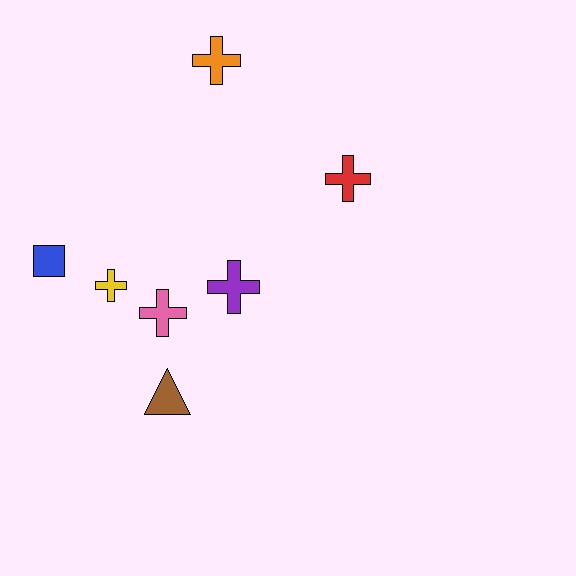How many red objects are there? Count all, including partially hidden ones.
There is 1 red object.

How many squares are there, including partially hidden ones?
There is 1 square.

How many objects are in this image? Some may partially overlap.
There are 7 objects.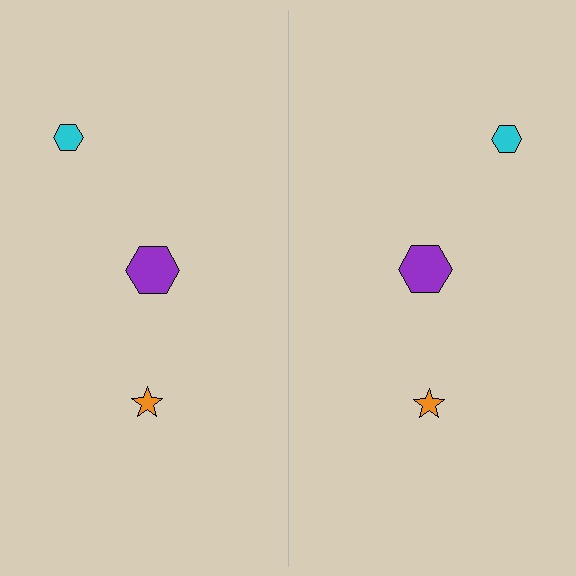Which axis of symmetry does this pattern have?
The pattern has a vertical axis of symmetry running through the center of the image.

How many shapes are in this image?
There are 6 shapes in this image.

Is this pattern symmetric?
Yes, this pattern has bilateral (reflection) symmetry.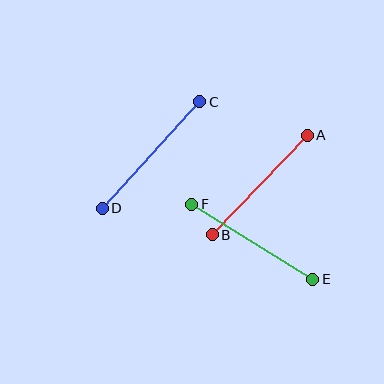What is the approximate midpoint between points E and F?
The midpoint is at approximately (252, 242) pixels.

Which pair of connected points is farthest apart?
Points C and D are farthest apart.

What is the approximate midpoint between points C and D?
The midpoint is at approximately (151, 155) pixels.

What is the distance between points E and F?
The distance is approximately 143 pixels.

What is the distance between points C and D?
The distance is approximately 145 pixels.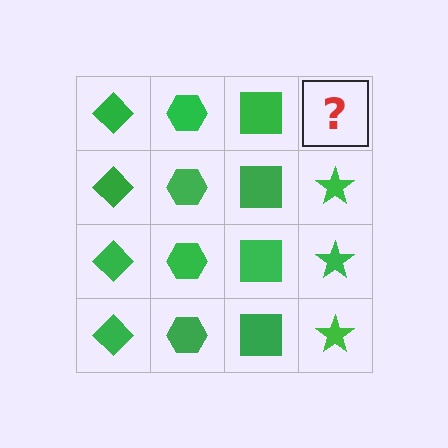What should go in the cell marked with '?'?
The missing cell should contain a green star.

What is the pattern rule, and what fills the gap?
The rule is that each column has a consistent shape. The gap should be filled with a green star.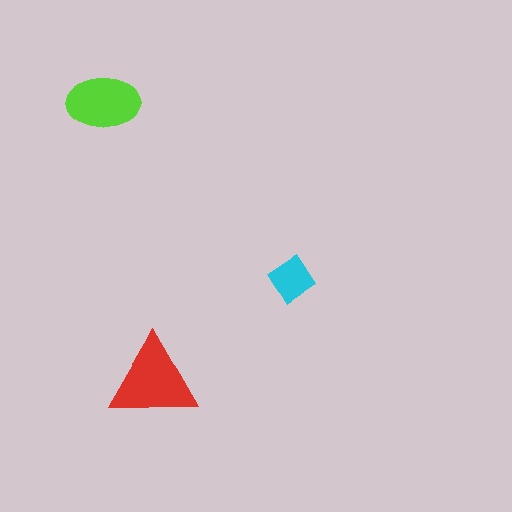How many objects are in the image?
There are 3 objects in the image.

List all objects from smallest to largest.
The cyan diamond, the lime ellipse, the red triangle.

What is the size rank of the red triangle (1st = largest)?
1st.